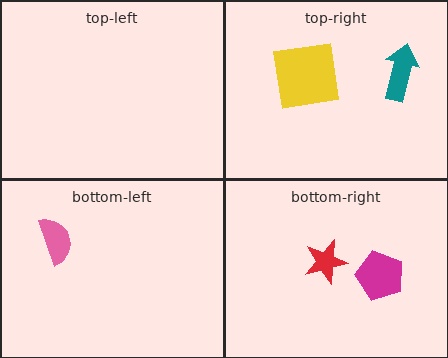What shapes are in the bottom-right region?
The magenta pentagon, the red star.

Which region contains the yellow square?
The top-right region.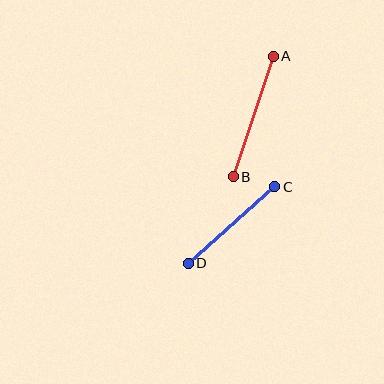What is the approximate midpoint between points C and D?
The midpoint is at approximately (231, 225) pixels.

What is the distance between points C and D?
The distance is approximately 116 pixels.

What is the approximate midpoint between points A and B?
The midpoint is at approximately (253, 116) pixels.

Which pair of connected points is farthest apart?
Points A and B are farthest apart.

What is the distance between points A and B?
The distance is approximately 127 pixels.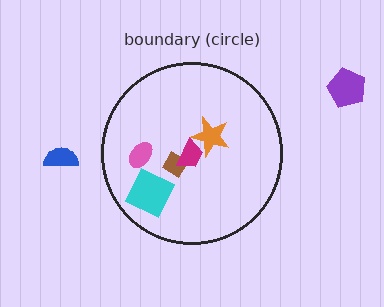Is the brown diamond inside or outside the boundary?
Inside.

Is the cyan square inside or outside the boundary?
Inside.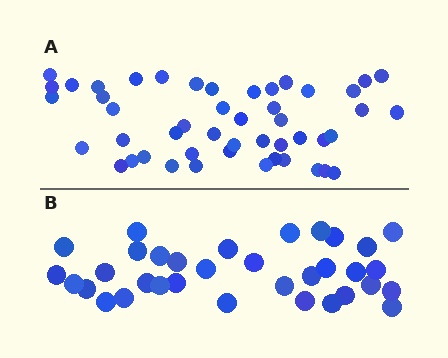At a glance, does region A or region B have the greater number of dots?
Region A (the top region) has more dots.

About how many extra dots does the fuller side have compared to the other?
Region A has approximately 15 more dots than region B.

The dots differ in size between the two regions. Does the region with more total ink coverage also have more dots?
No. Region B has more total ink coverage because its dots are larger, but region A actually contains more individual dots. Total area can be misleading — the number of items is what matters here.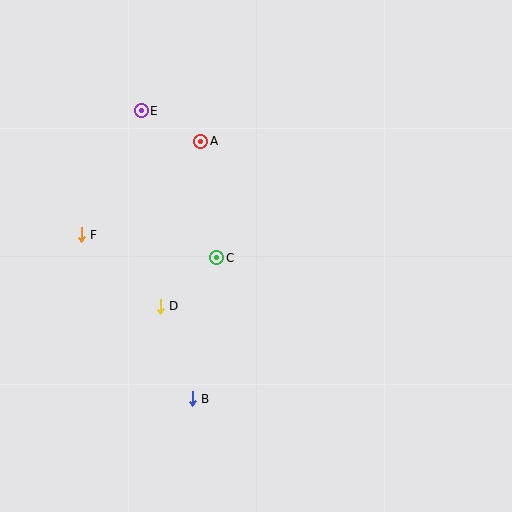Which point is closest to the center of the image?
Point C at (217, 258) is closest to the center.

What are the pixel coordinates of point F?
Point F is at (81, 235).